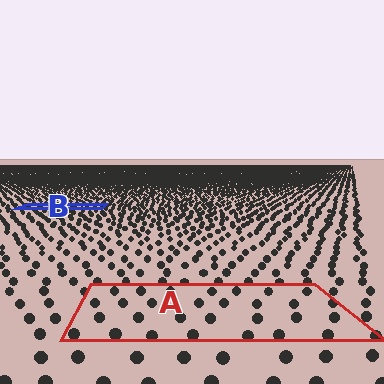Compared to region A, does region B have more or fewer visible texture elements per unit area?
Region B has more texture elements per unit area — they are packed more densely because it is farther away.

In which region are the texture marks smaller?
The texture marks are smaller in region B, because it is farther away.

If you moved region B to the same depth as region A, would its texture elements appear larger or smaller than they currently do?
They would appear larger. At a closer depth, the same texture elements are projected at a bigger on-screen size.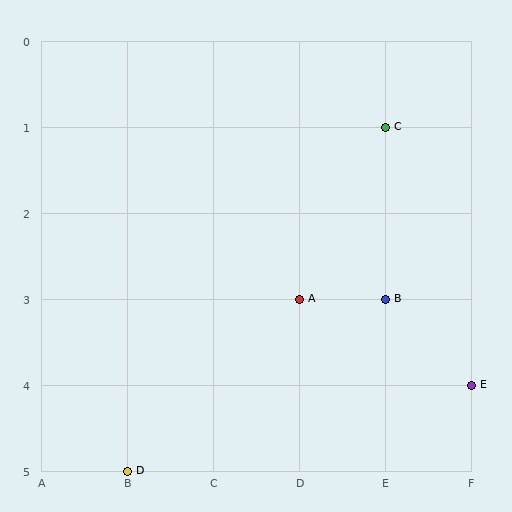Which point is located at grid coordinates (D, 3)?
Point A is at (D, 3).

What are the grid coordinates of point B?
Point B is at grid coordinates (E, 3).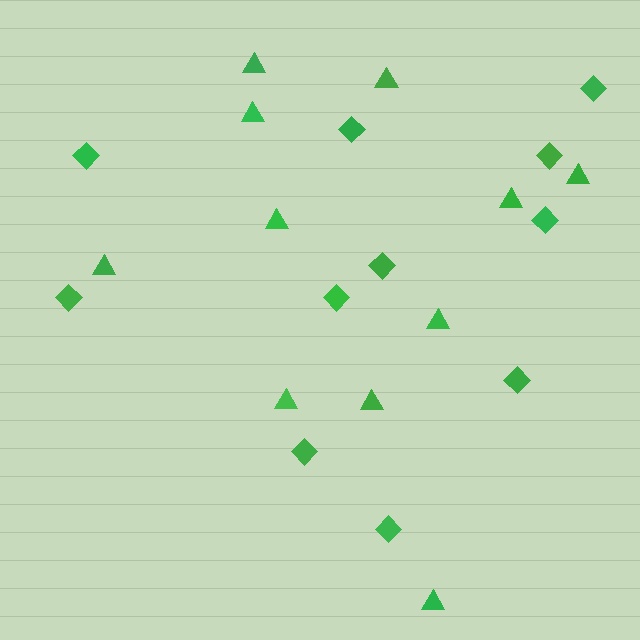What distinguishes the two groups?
There are 2 groups: one group of triangles (11) and one group of diamonds (11).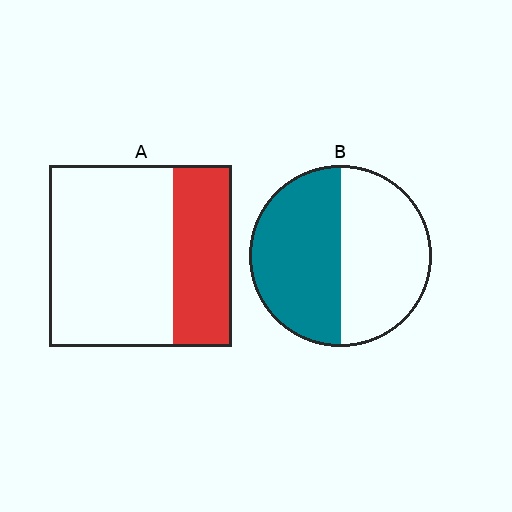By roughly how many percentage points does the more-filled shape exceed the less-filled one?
By roughly 20 percentage points (B over A).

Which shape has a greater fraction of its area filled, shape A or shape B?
Shape B.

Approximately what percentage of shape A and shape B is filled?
A is approximately 30% and B is approximately 50%.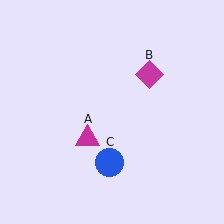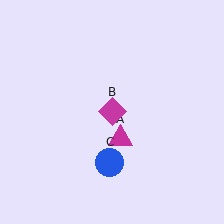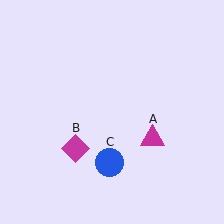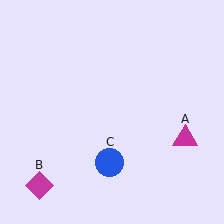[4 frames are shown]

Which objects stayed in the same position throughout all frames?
Blue circle (object C) remained stationary.